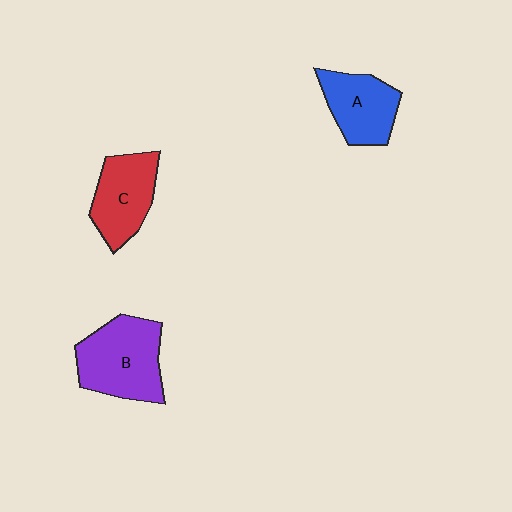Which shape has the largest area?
Shape B (purple).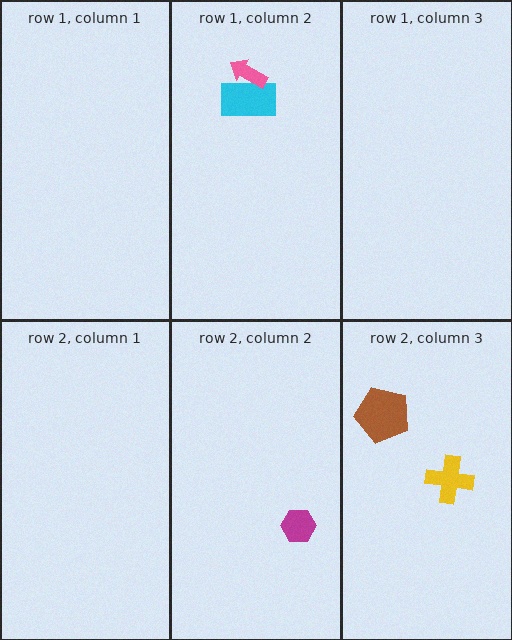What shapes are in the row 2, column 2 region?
The magenta hexagon.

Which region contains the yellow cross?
The row 2, column 3 region.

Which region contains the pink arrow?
The row 1, column 2 region.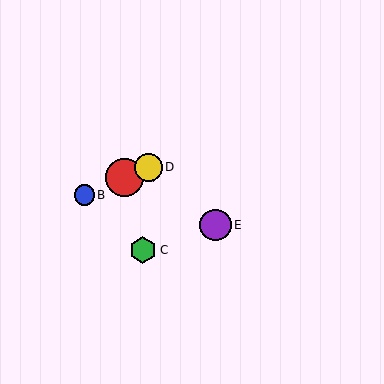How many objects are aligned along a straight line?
3 objects (A, B, D) are aligned along a straight line.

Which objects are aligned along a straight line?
Objects A, B, D are aligned along a straight line.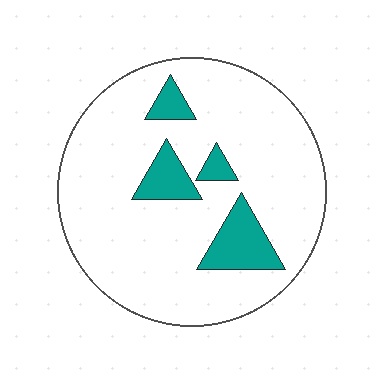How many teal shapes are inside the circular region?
4.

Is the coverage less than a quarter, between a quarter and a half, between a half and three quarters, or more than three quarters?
Less than a quarter.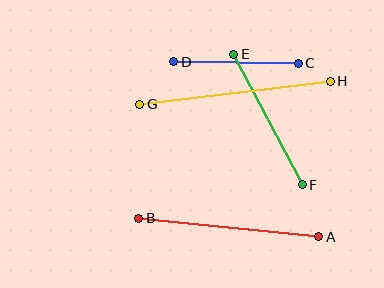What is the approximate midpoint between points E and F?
The midpoint is at approximately (268, 120) pixels.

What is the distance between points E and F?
The distance is approximately 148 pixels.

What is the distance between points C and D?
The distance is approximately 125 pixels.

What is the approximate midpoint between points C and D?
The midpoint is at approximately (236, 62) pixels.